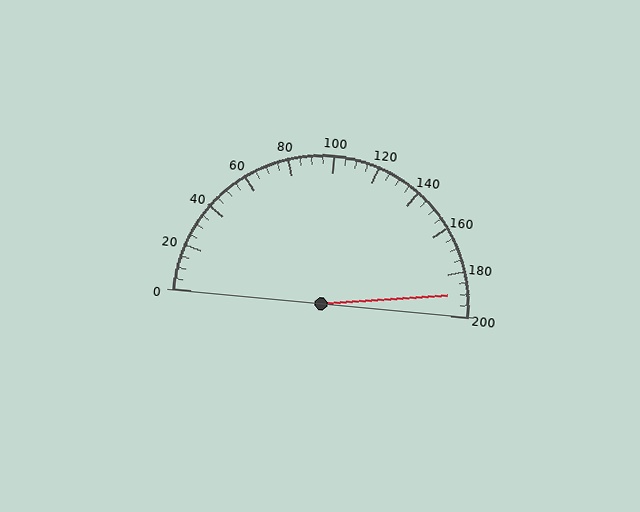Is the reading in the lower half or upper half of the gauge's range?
The reading is in the upper half of the range (0 to 200).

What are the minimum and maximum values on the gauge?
The gauge ranges from 0 to 200.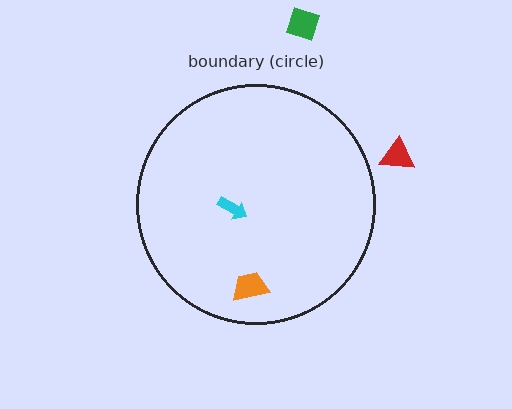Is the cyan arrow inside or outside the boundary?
Inside.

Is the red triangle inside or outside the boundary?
Outside.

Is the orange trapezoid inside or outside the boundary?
Inside.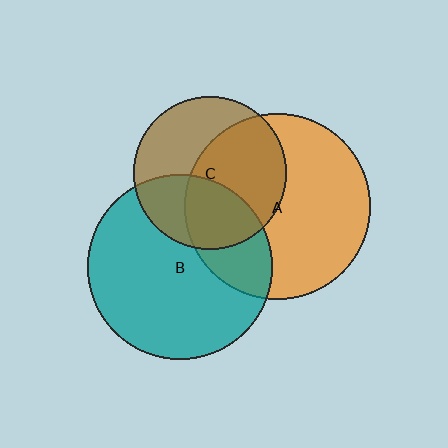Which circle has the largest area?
Circle A (orange).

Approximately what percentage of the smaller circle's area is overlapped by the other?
Approximately 55%.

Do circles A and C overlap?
Yes.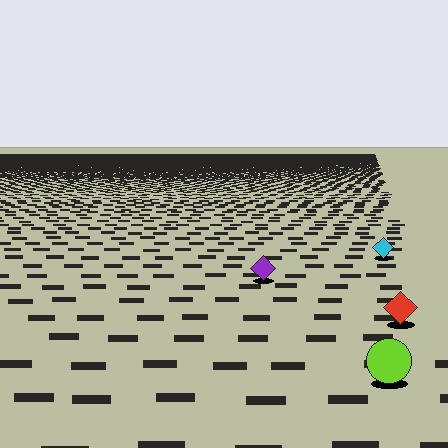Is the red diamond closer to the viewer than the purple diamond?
Yes. The red diamond is closer — you can tell from the texture gradient: the ground texture is coarser near it.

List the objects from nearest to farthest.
From nearest to farthest: the lime circle, the red diamond, the purple diamond, the cyan diamond.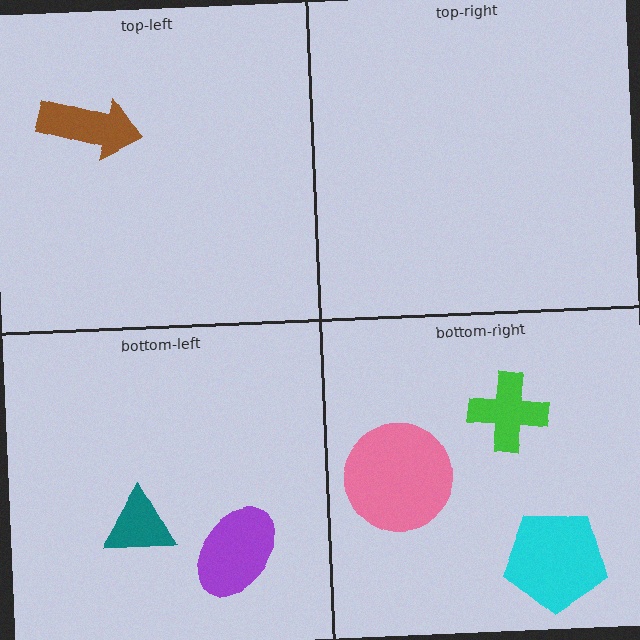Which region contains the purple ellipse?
The bottom-left region.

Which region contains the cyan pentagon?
The bottom-right region.